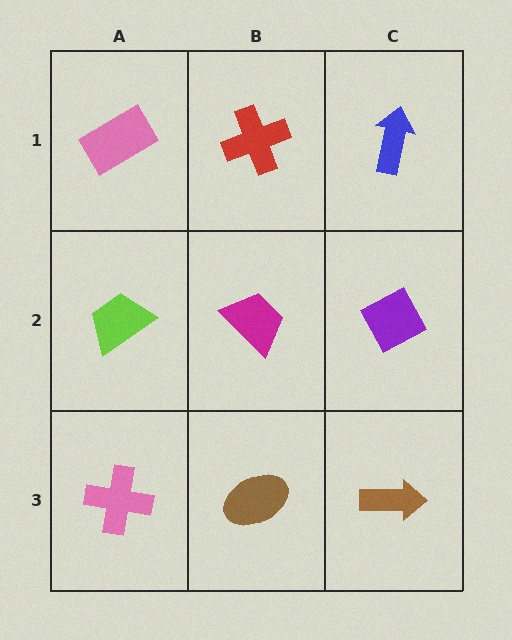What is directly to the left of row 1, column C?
A red cross.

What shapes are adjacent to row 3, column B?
A magenta trapezoid (row 2, column B), a pink cross (row 3, column A), a brown arrow (row 3, column C).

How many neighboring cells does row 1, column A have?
2.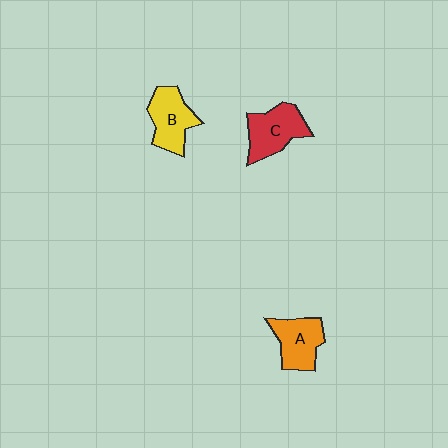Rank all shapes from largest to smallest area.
From largest to smallest: C (red), B (yellow), A (orange).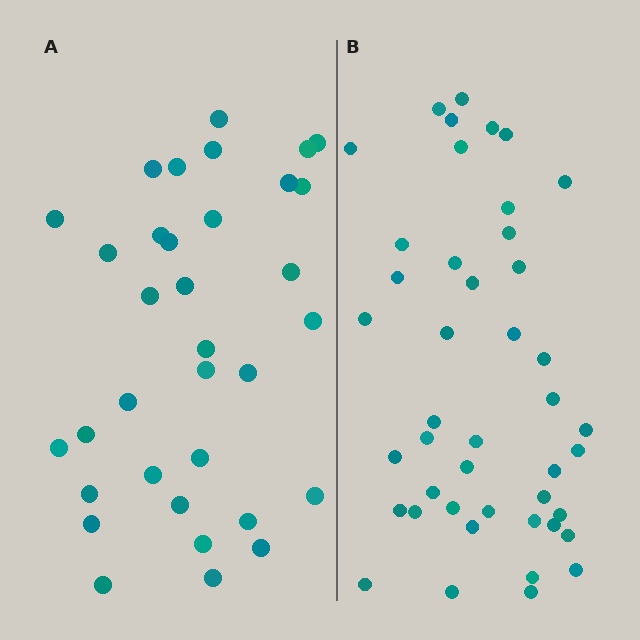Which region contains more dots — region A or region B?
Region B (the right region) has more dots.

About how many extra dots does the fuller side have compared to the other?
Region B has roughly 10 or so more dots than region A.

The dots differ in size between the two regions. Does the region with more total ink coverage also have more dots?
No. Region A has more total ink coverage because its dots are larger, but region B actually contains more individual dots. Total area can be misleading — the number of items is what matters here.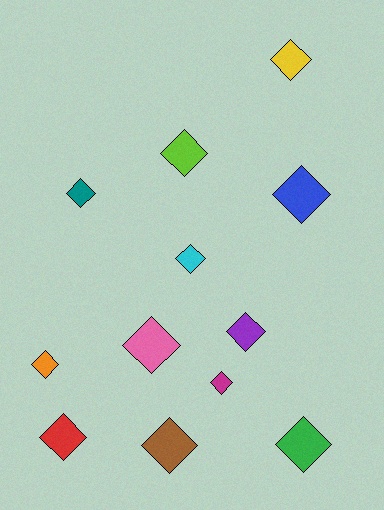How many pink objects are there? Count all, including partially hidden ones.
There is 1 pink object.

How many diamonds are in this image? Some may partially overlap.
There are 12 diamonds.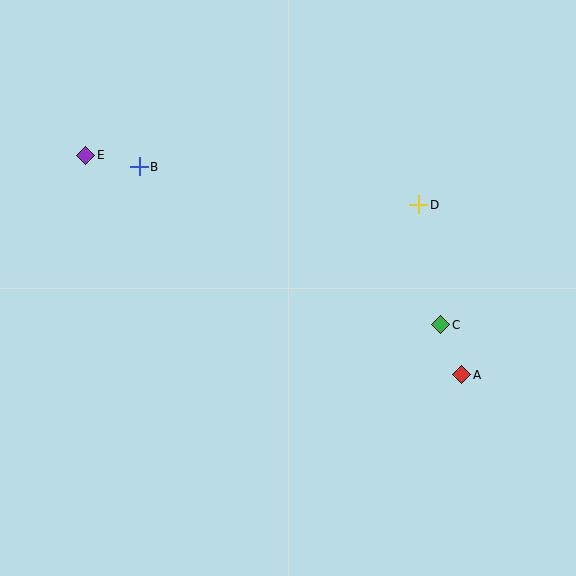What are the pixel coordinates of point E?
Point E is at (86, 155).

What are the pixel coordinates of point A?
Point A is at (462, 375).